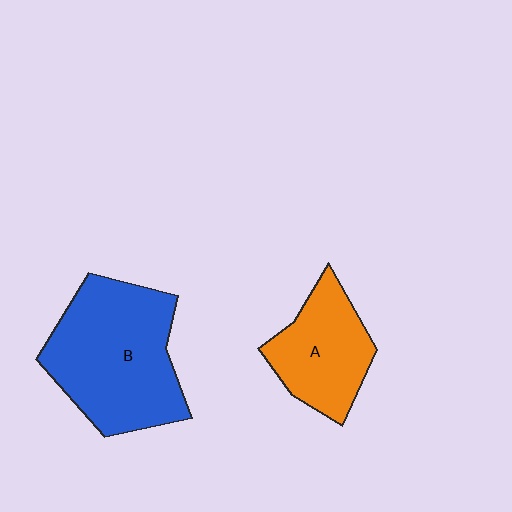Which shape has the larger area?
Shape B (blue).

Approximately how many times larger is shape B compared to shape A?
Approximately 1.7 times.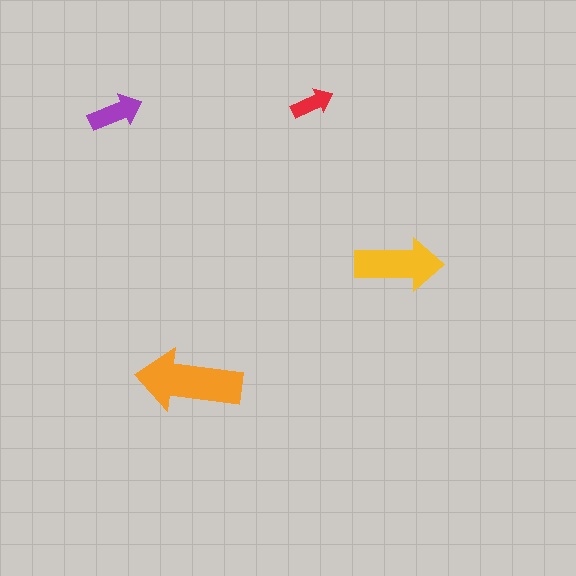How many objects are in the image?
There are 4 objects in the image.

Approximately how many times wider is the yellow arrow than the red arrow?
About 2 times wider.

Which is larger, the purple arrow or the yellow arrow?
The yellow one.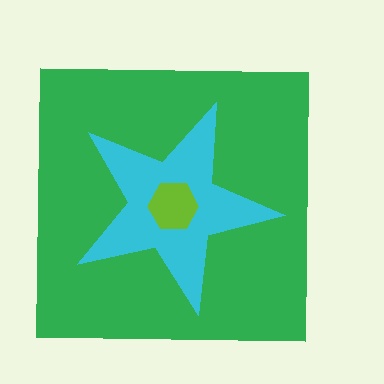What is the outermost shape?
The green square.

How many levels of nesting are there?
3.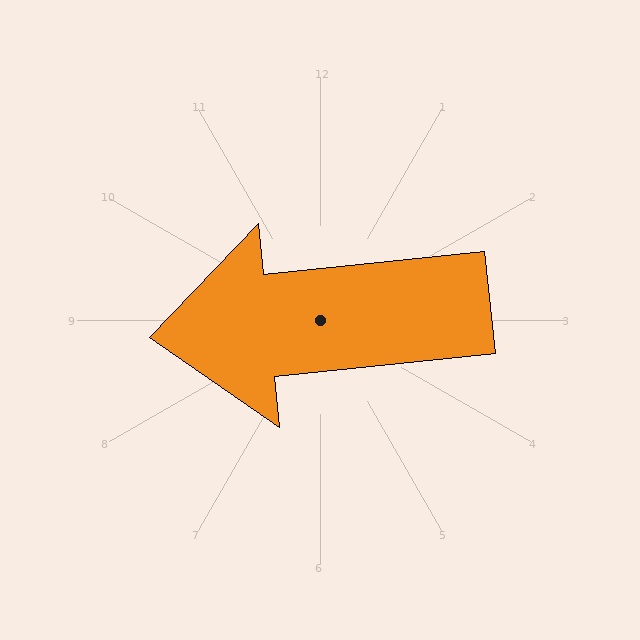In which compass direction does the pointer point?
West.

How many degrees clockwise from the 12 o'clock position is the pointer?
Approximately 264 degrees.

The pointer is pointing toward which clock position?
Roughly 9 o'clock.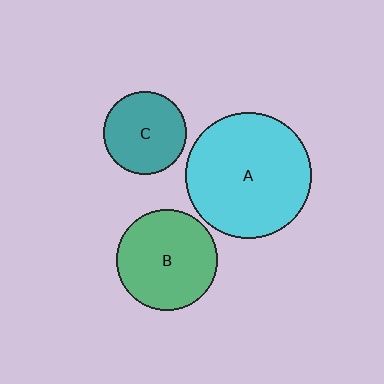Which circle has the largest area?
Circle A (cyan).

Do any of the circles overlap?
No, none of the circles overlap.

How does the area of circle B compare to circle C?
Approximately 1.5 times.